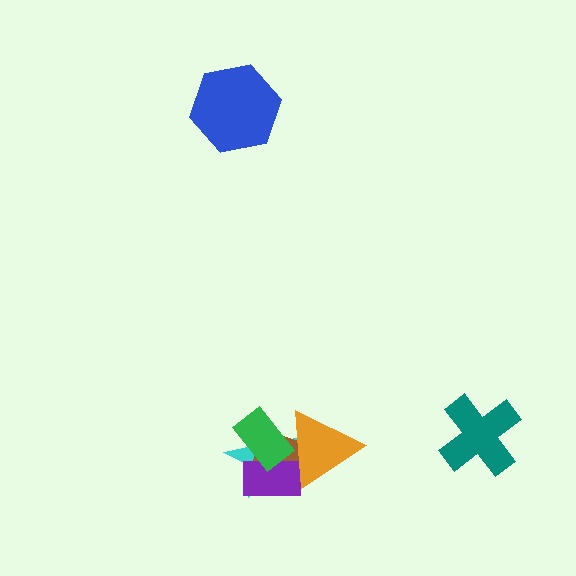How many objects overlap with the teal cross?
0 objects overlap with the teal cross.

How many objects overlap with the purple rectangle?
4 objects overlap with the purple rectangle.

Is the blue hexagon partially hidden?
No, no other shape covers it.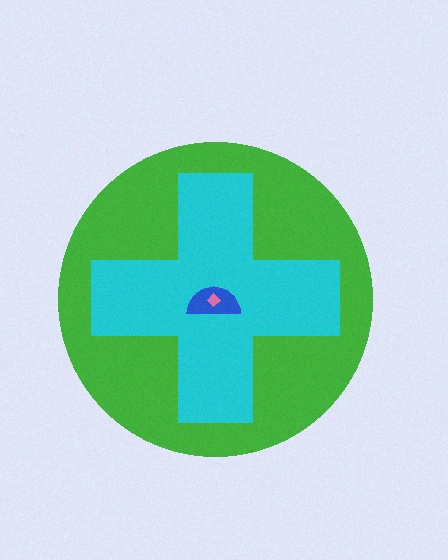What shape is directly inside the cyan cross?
The blue semicircle.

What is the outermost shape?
The green circle.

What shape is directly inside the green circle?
The cyan cross.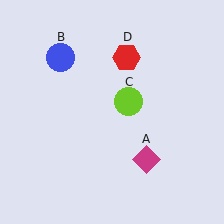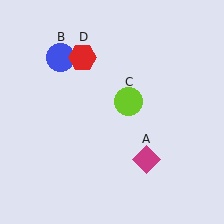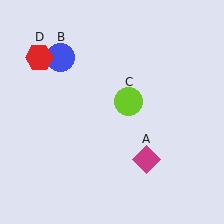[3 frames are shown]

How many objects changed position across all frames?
1 object changed position: red hexagon (object D).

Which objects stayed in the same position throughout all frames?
Magenta diamond (object A) and blue circle (object B) and lime circle (object C) remained stationary.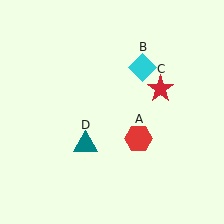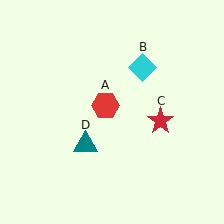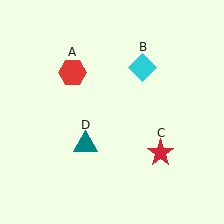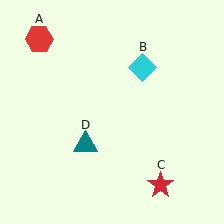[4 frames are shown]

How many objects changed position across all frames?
2 objects changed position: red hexagon (object A), red star (object C).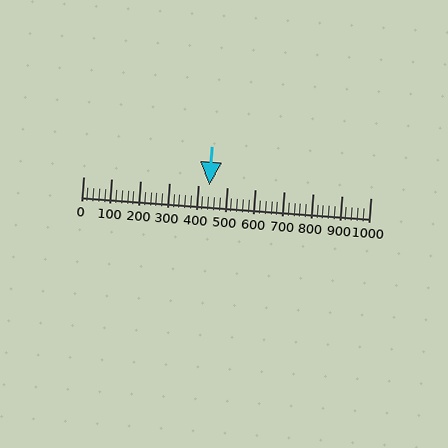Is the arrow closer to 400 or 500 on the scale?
The arrow is closer to 400.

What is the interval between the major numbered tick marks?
The major tick marks are spaced 100 units apart.